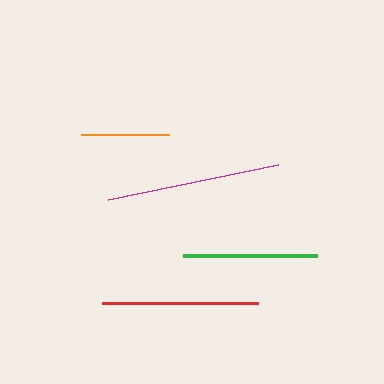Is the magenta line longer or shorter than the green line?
The magenta line is longer than the green line.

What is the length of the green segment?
The green segment is approximately 134 pixels long.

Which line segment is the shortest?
The orange line is the shortest at approximately 88 pixels.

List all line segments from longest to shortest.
From longest to shortest: magenta, red, green, orange.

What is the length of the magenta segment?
The magenta segment is approximately 173 pixels long.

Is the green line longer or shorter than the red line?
The red line is longer than the green line.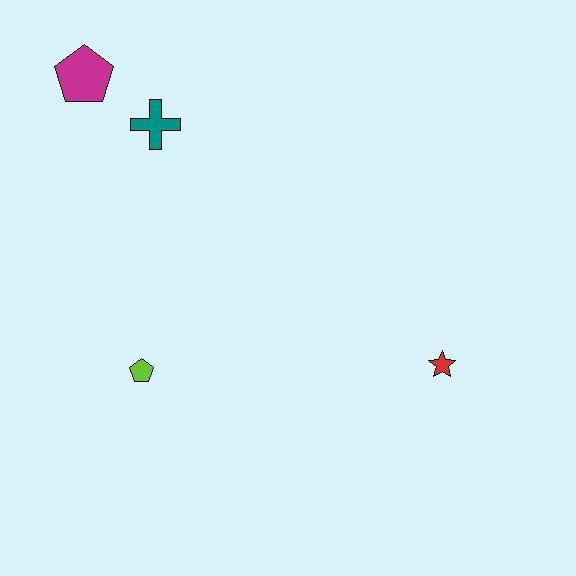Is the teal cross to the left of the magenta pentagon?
No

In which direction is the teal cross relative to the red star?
The teal cross is to the left of the red star.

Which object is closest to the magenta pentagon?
The teal cross is closest to the magenta pentagon.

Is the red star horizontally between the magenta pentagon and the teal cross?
No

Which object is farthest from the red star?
The magenta pentagon is farthest from the red star.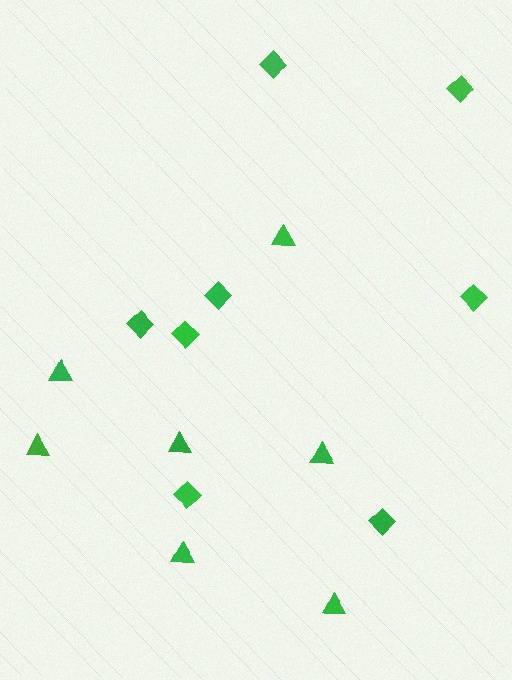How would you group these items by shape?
There are 2 groups: one group of diamonds (8) and one group of triangles (7).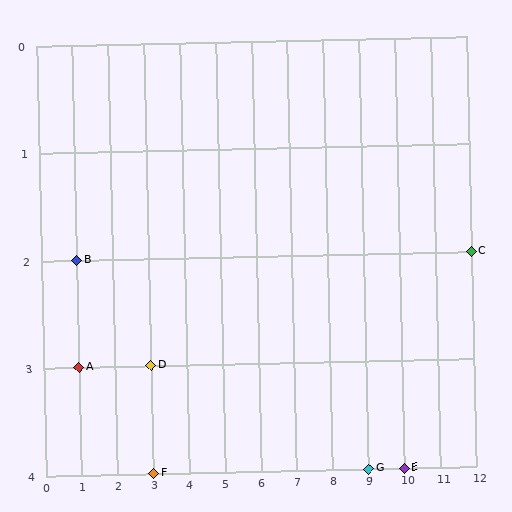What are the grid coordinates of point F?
Point F is at grid coordinates (3, 4).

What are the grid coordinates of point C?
Point C is at grid coordinates (12, 2).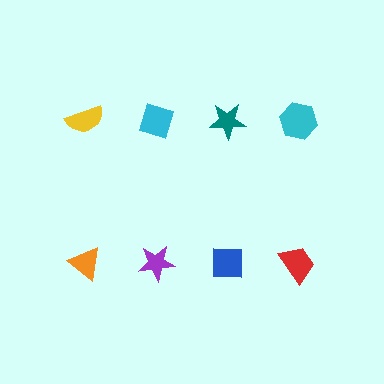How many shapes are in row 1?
4 shapes.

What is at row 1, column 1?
A yellow semicircle.